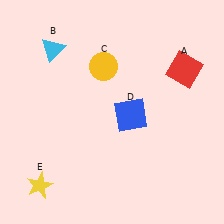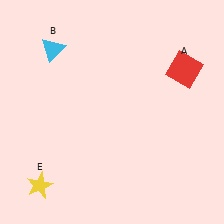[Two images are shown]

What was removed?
The blue square (D), the yellow circle (C) were removed in Image 2.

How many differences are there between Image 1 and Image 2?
There are 2 differences between the two images.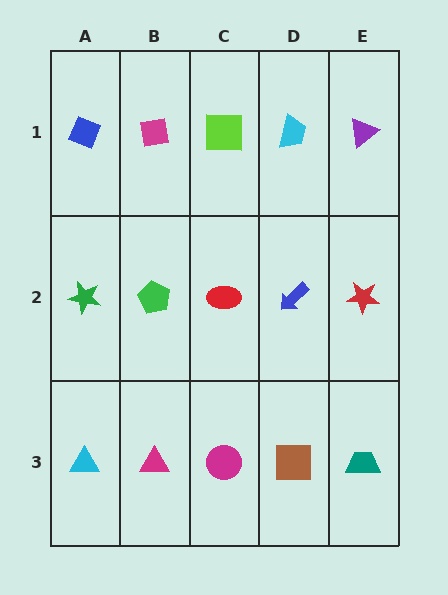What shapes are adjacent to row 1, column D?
A blue arrow (row 2, column D), a lime square (row 1, column C), a purple triangle (row 1, column E).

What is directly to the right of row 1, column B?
A lime square.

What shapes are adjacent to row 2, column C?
A lime square (row 1, column C), a magenta circle (row 3, column C), a green pentagon (row 2, column B), a blue arrow (row 2, column D).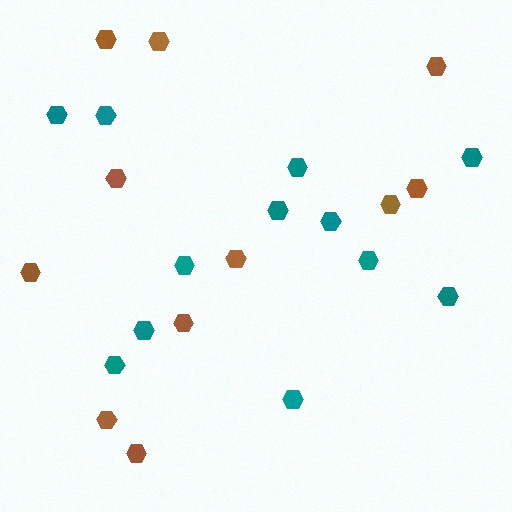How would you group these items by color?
There are 2 groups: one group of teal hexagons (12) and one group of brown hexagons (11).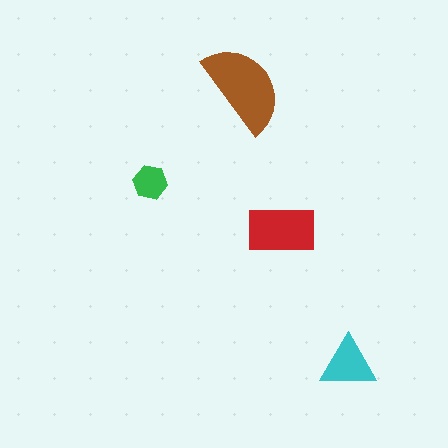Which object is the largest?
The brown semicircle.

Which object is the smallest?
The green hexagon.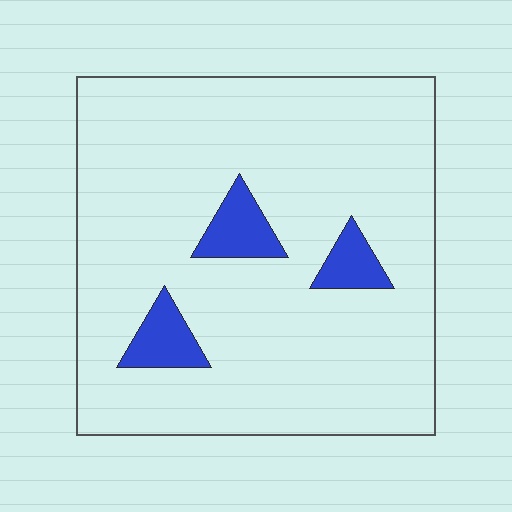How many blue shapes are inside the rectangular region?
3.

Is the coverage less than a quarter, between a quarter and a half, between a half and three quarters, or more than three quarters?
Less than a quarter.